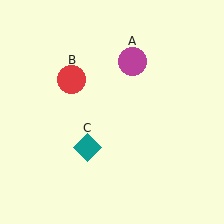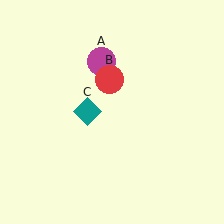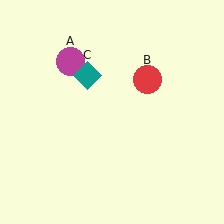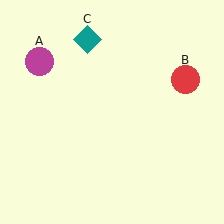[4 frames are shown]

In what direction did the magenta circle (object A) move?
The magenta circle (object A) moved left.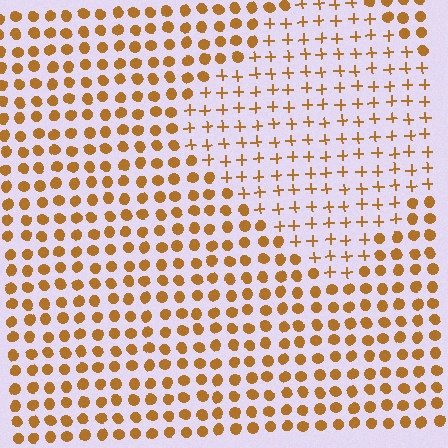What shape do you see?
I see a diamond.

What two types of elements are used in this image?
The image uses plus signs inside the diamond region and circles outside it.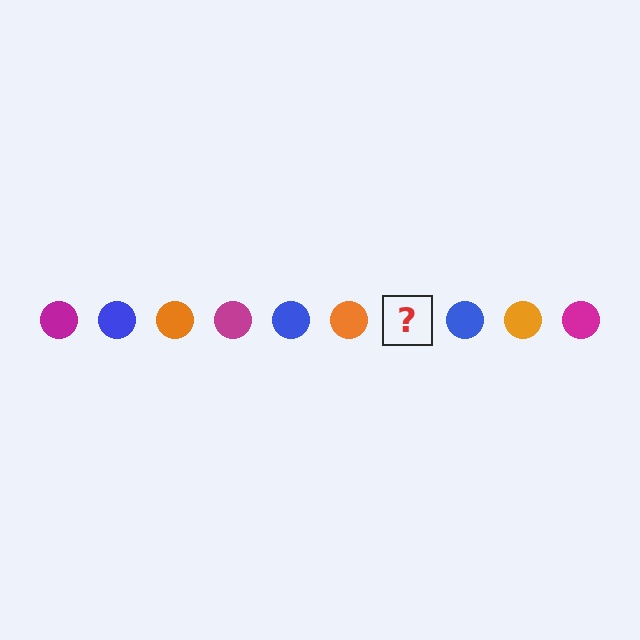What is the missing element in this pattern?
The missing element is a magenta circle.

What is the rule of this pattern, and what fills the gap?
The rule is that the pattern cycles through magenta, blue, orange circles. The gap should be filled with a magenta circle.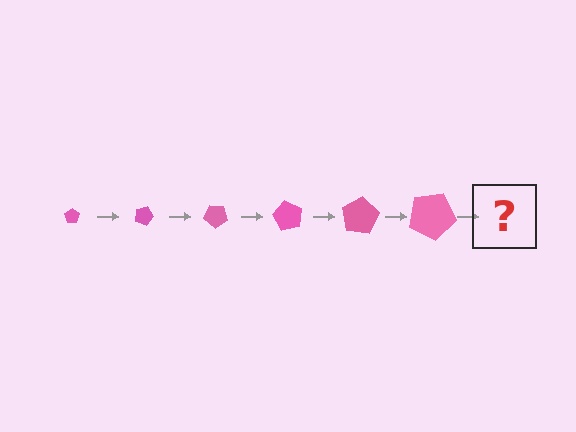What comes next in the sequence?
The next element should be a pentagon, larger than the previous one and rotated 120 degrees from the start.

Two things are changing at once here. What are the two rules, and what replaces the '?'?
The two rules are that the pentagon grows larger each step and it rotates 20 degrees each step. The '?' should be a pentagon, larger than the previous one and rotated 120 degrees from the start.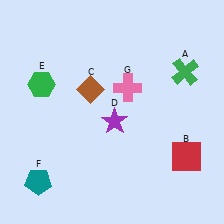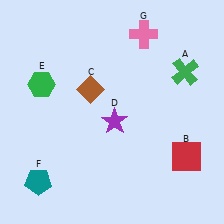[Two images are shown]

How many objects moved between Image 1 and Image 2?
1 object moved between the two images.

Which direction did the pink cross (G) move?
The pink cross (G) moved up.